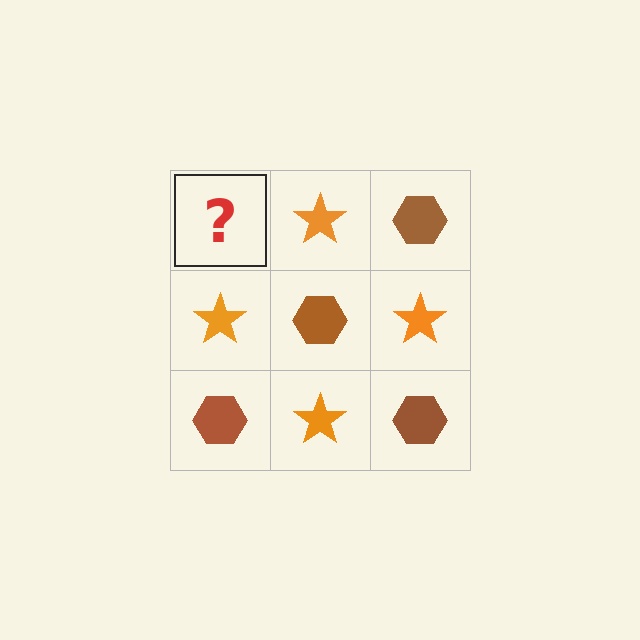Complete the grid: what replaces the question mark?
The question mark should be replaced with a brown hexagon.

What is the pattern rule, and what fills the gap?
The rule is that it alternates brown hexagon and orange star in a checkerboard pattern. The gap should be filled with a brown hexagon.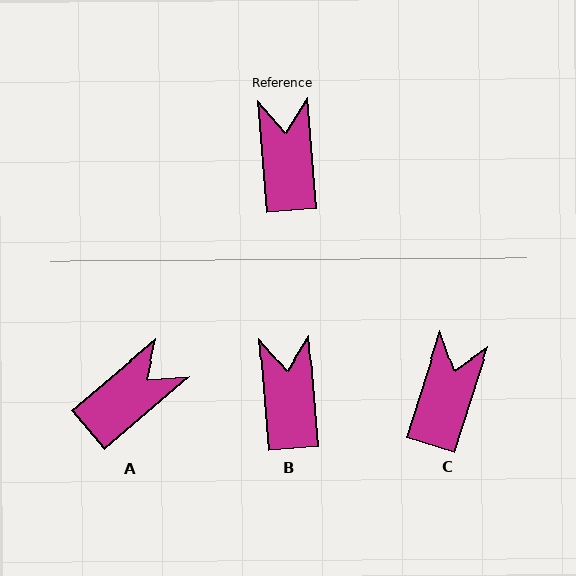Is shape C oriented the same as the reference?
No, it is off by about 22 degrees.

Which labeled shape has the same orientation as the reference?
B.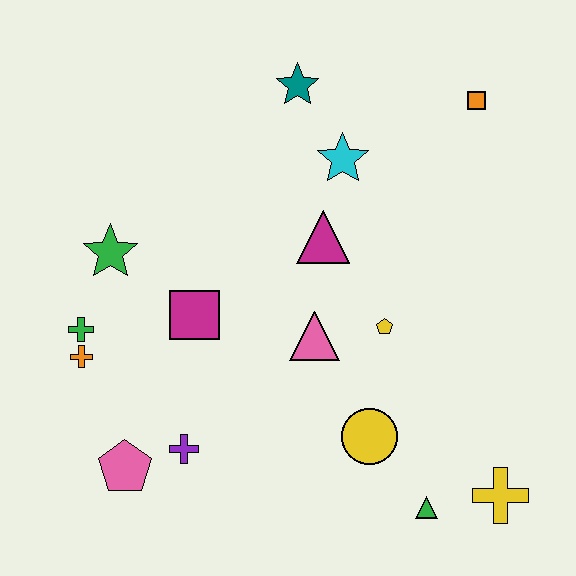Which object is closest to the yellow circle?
The green triangle is closest to the yellow circle.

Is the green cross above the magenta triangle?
No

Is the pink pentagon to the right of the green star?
Yes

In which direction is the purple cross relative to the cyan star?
The purple cross is below the cyan star.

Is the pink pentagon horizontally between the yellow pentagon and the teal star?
No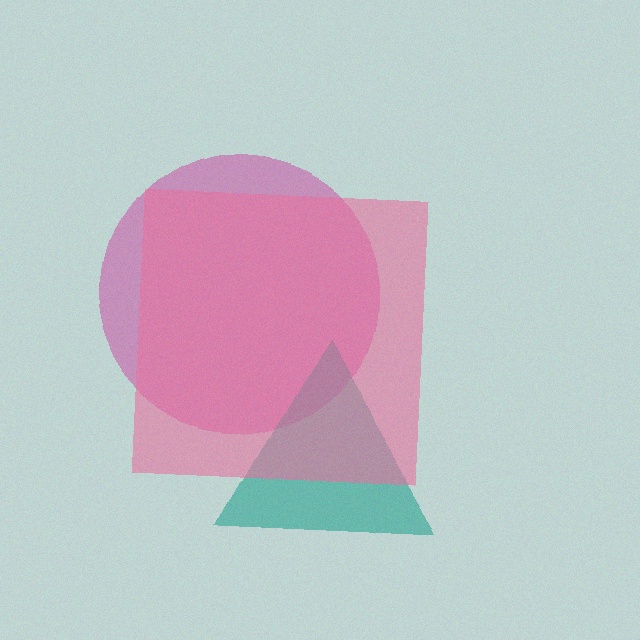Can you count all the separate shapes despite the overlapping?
Yes, there are 3 separate shapes.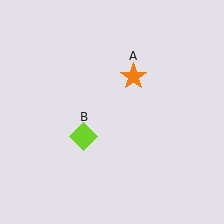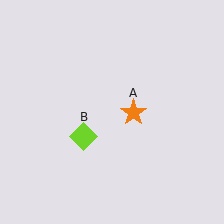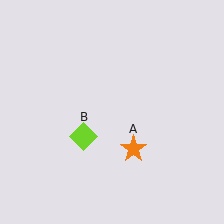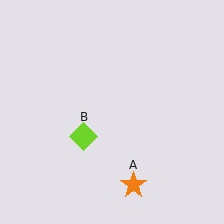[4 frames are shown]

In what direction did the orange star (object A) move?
The orange star (object A) moved down.